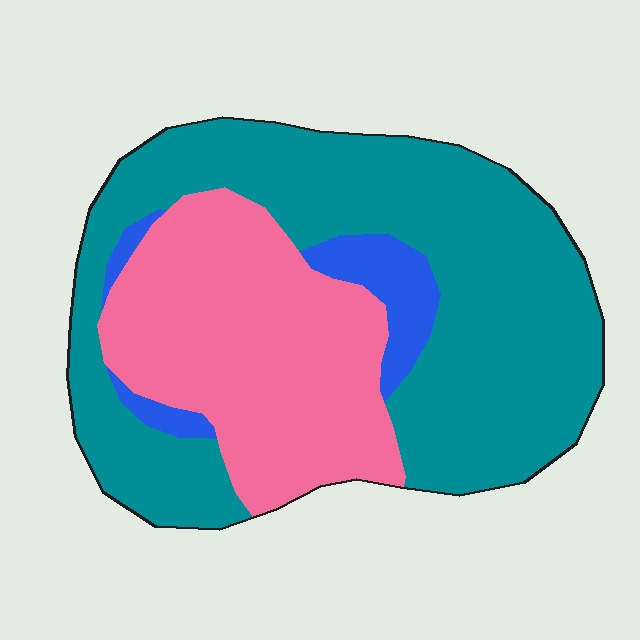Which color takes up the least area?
Blue, at roughly 10%.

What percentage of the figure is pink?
Pink takes up between a quarter and a half of the figure.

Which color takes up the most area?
Teal, at roughly 55%.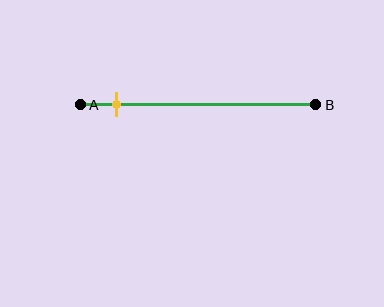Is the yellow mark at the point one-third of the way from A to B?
No, the mark is at about 15% from A, not at the 33% one-third point.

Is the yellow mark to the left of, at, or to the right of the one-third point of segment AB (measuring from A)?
The yellow mark is to the left of the one-third point of segment AB.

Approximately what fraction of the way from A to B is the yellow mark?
The yellow mark is approximately 15% of the way from A to B.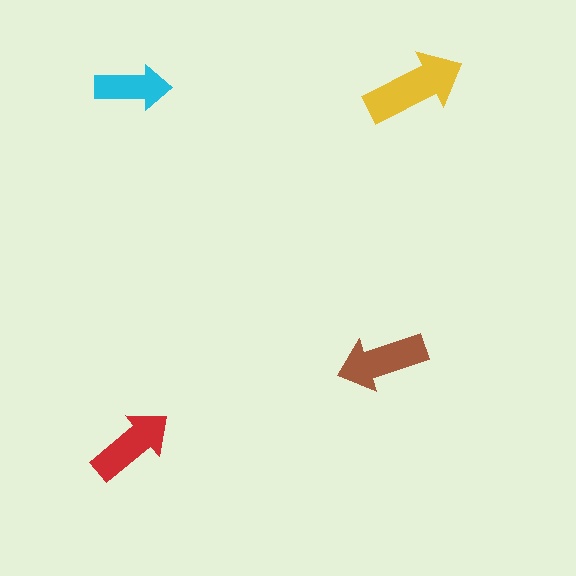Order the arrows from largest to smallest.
the yellow one, the brown one, the red one, the cyan one.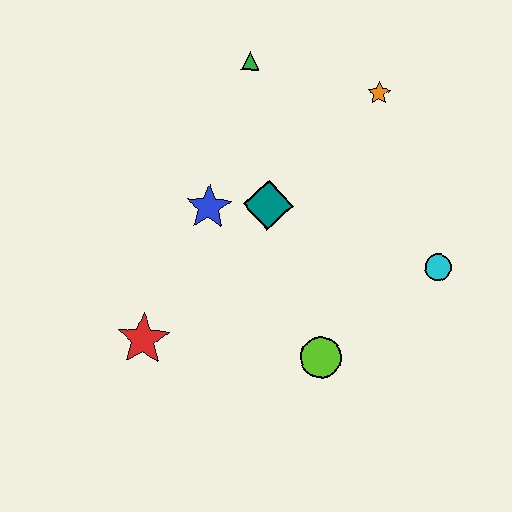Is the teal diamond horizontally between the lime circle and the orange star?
No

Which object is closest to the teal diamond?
The blue star is closest to the teal diamond.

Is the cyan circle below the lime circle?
No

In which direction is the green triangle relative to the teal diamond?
The green triangle is above the teal diamond.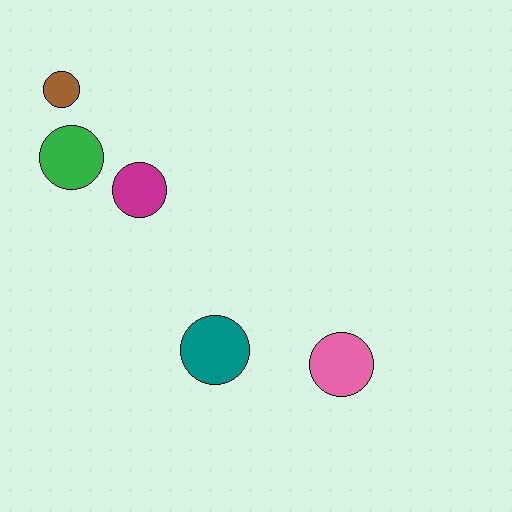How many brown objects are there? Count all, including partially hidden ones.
There is 1 brown object.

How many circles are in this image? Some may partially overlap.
There are 5 circles.